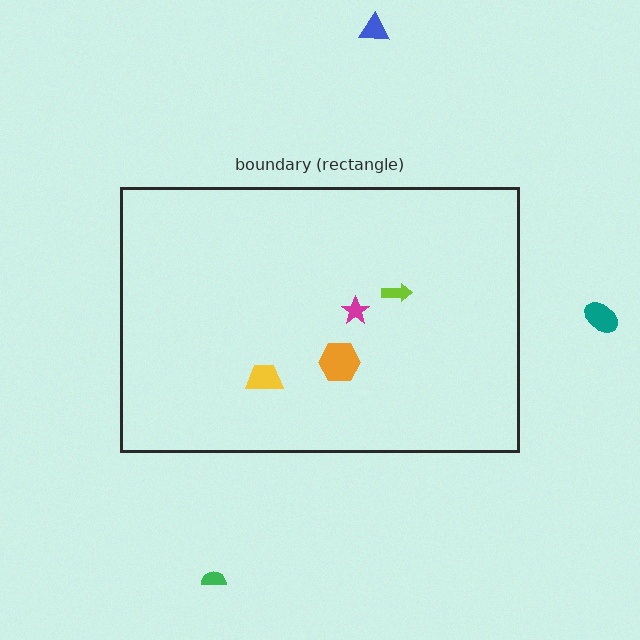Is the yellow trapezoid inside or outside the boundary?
Inside.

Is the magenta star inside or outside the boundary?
Inside.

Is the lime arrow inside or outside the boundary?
Inside.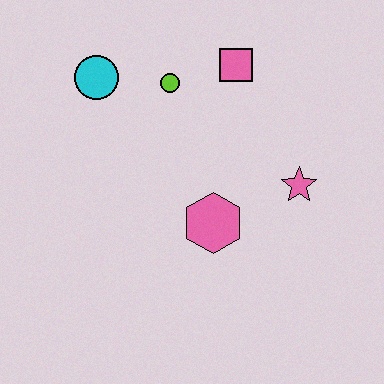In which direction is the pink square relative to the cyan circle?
The pink square is to the right of the cyan circle.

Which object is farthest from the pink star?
The cyan circle is farthest from the pink star.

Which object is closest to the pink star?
The pink hexagon is closest to the pink star.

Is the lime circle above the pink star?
Yes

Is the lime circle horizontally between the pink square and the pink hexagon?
No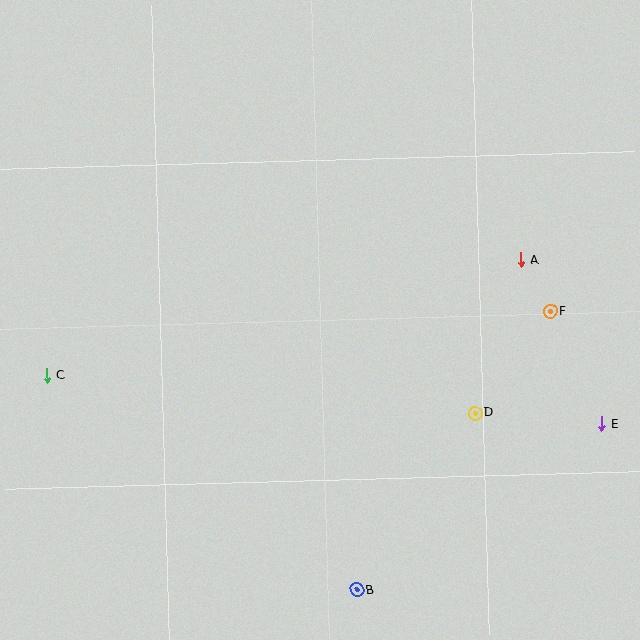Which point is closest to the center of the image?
Point D at (475, 413) is closest to the center.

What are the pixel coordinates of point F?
Point F is at (550, 311).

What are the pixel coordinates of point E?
Point E is at (602, 424).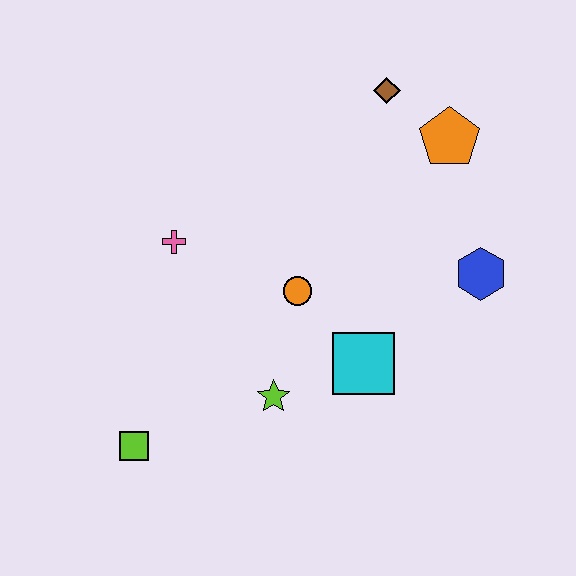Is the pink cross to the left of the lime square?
No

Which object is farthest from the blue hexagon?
The lime square is farthest from the blue hexagon.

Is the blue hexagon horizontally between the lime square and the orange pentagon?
No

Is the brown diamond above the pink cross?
Yes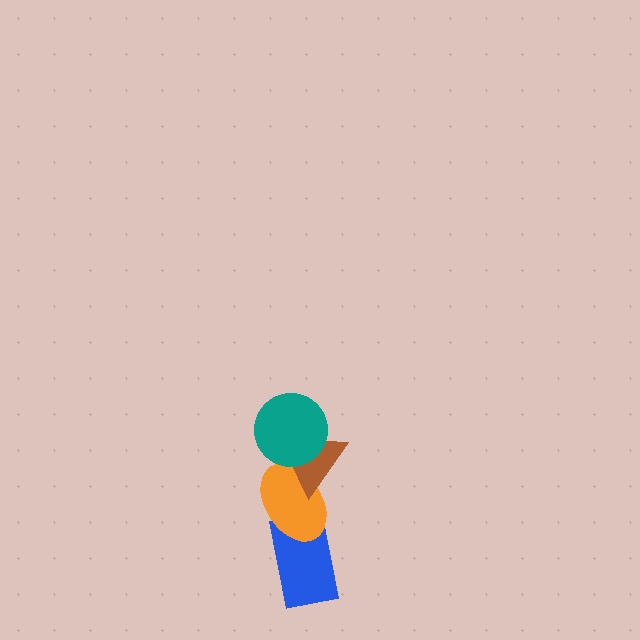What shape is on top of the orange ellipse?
The brown triangle is on top of the orange ellipse.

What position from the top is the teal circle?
The teal circle is 1st from the top.